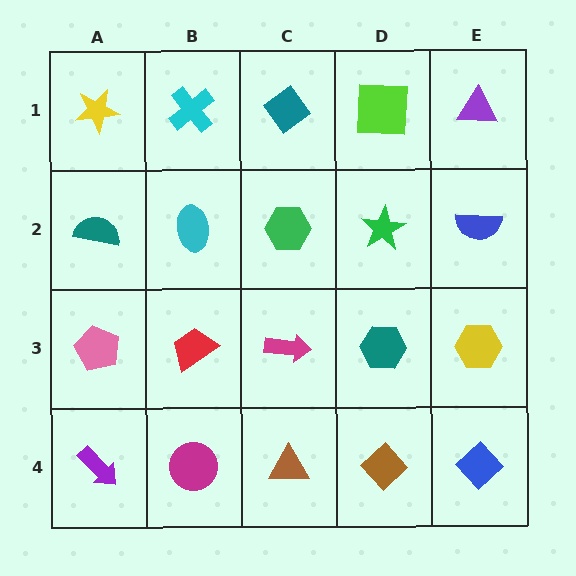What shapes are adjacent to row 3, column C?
A green hexagon (row 2, column C), a brown triangle (row 4, column C), a red trapezoid (row 3, column B), a teal hexagon (row 3, column D).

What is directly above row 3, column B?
A cyan ellipse.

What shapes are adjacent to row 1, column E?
A blue semicircle (row 2, column E), a lime square (row 1, column D).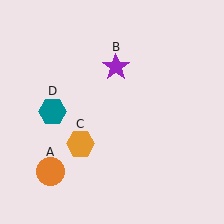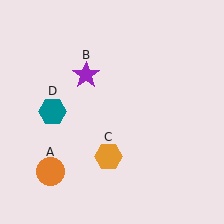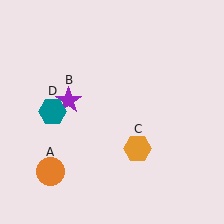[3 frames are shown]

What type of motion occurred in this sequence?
The purple star (object B), orange hexagon (object C) rotated counterclockwise around the center of the scene.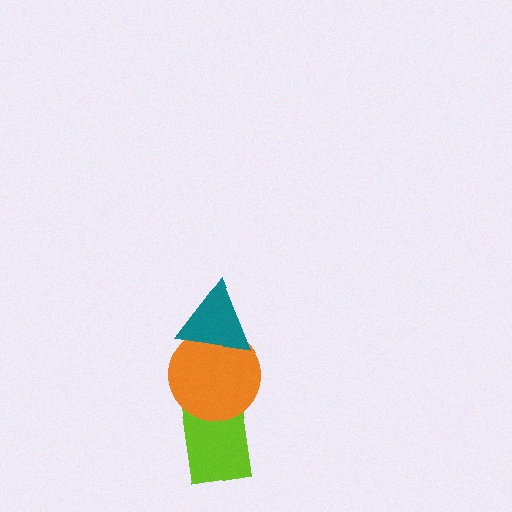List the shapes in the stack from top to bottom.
From top to bottom: the teal triangle, the orange circle, the lime rectangle.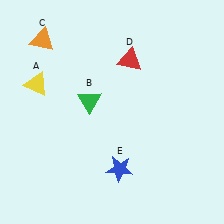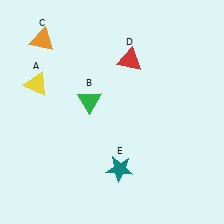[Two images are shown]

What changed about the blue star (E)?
In Image 1, E is blue. In Image 2, it changed to teal.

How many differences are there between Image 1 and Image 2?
There is 1 difference between the two images.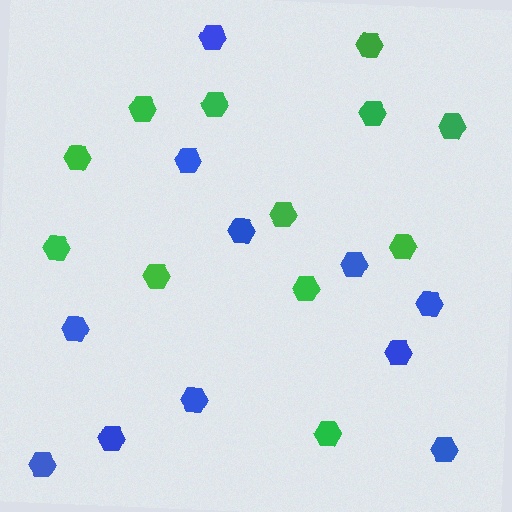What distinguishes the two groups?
There are 2 groups: one group of blue hexagons (11) and one group of green hexagons (12).